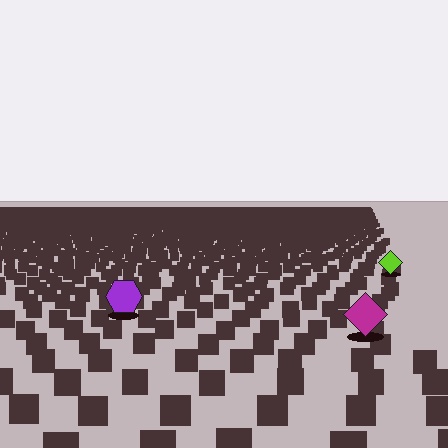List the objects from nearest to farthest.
From nearest to farthest: the magenta diamond, the purple hexagon, the lime diamond.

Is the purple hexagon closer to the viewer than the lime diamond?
Yes. The purple hexagon is closer — you can tell from the texture gradient: the ground texture is coarser near it.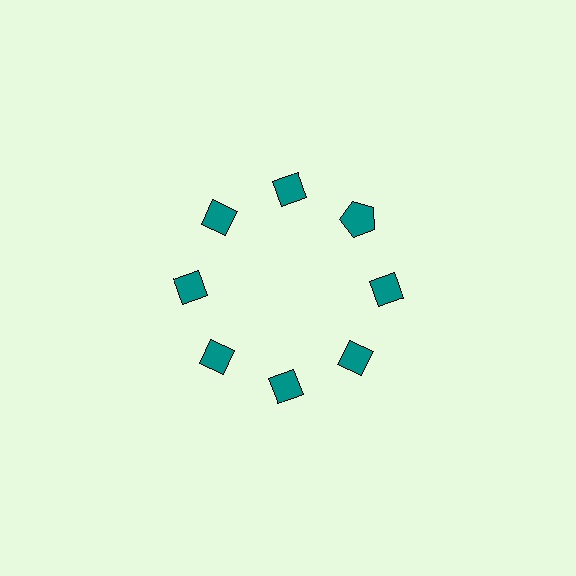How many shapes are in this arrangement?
There are 8 shapes arranged in a ring pattern.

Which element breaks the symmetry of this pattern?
The teal pentagon at roughly the 2 o'clock position breaks the symmetry. All other shapes are teal diamonds.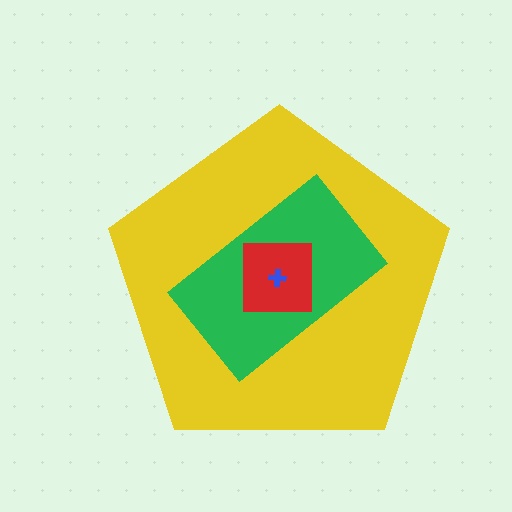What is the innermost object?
The blue cross.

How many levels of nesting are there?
4.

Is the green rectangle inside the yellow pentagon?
Yes.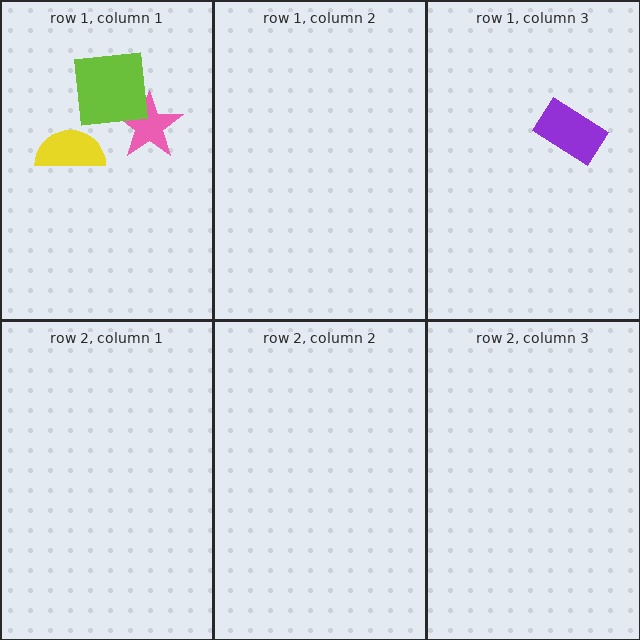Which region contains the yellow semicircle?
The row 1, column 1 region.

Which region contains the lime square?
The row 1, column 1 region.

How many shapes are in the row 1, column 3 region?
1.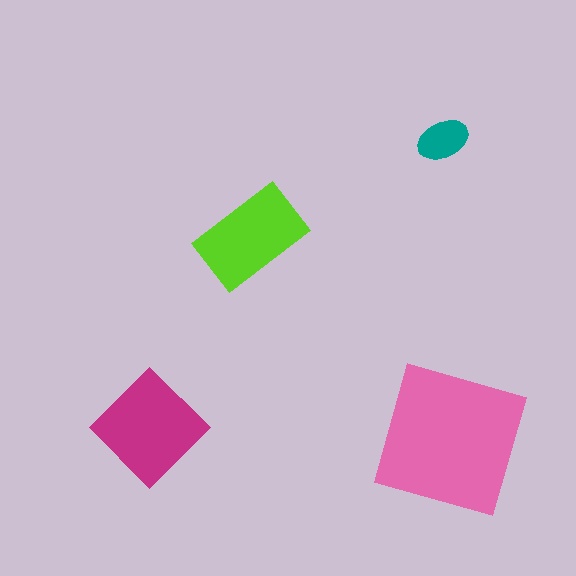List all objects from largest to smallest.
The pink square, the magenta diamond, the lime rectangle, the teal ellipse.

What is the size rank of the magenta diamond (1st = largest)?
2nd.